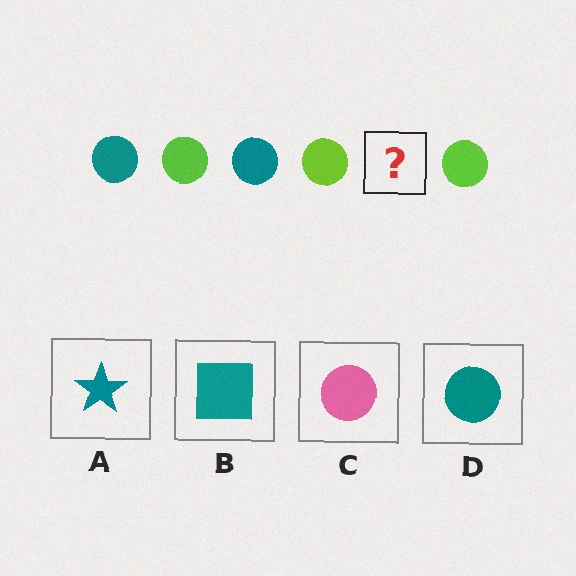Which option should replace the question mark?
Option D.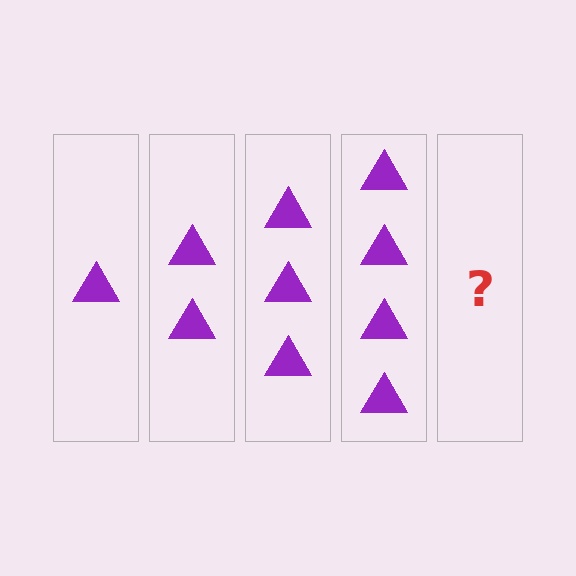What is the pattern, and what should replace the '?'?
The pattern is that each step adds one more triangle. The '?' should be 5 triangles.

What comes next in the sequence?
The next element should be 5 triangles.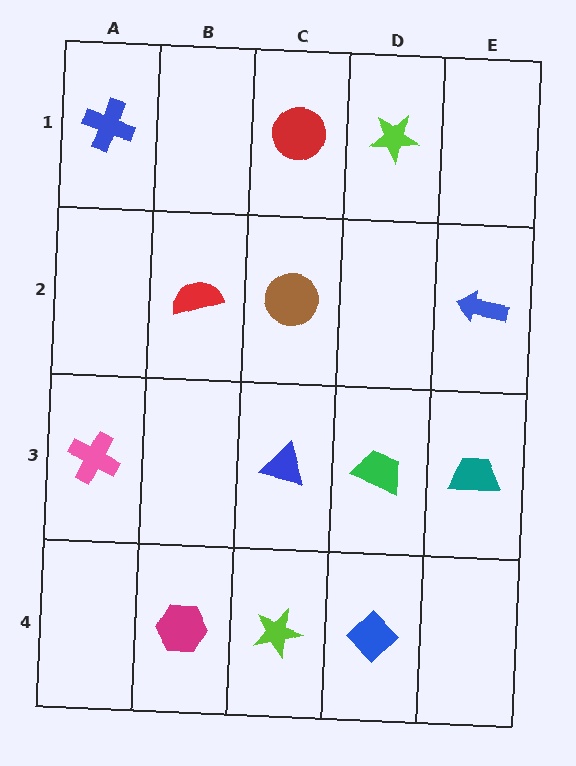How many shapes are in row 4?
3 shapes.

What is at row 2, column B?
A red semicircle.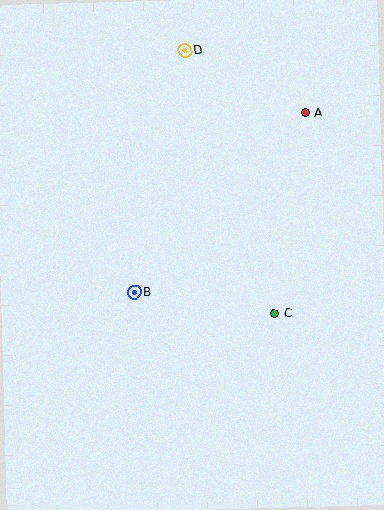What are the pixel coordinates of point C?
Point C is at (274, 314).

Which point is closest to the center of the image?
Point B at (134, 292) is closest to the center.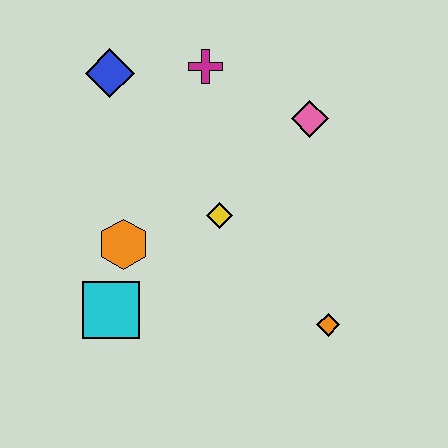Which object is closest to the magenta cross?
The blue diamond is closest to the magenta cross.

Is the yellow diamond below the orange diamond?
No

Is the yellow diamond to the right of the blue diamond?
Yes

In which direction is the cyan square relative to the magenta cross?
The cyan square is below the magenta cross.